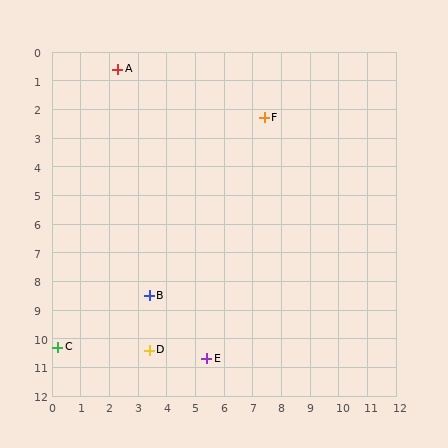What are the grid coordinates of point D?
Point D is at approximately (3.4, 10.4).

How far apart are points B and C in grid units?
Points B and C are about 3.7 grid units apart.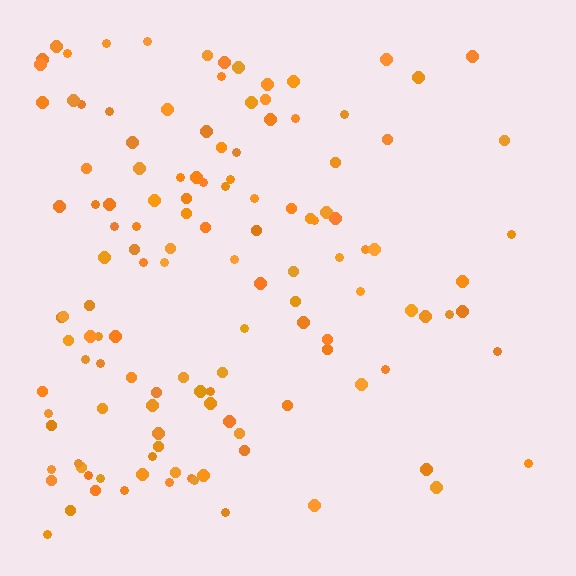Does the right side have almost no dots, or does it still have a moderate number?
Still a moderate number, just noticeably fewer than the left.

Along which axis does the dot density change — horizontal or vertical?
Horizontal.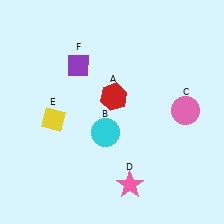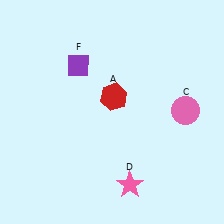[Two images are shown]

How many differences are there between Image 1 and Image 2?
There are 2 differences between the two images.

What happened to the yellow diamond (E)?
The yellow diamond (E) was removed in Image 2. It was in the bottom-left area of Image 1.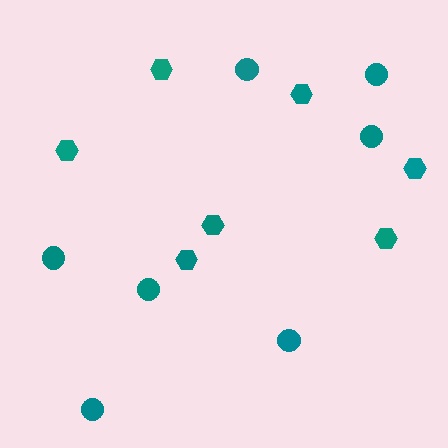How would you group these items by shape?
There are 2 groups: one group of circles (7) and one group of hexagons (7).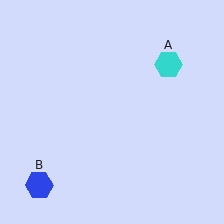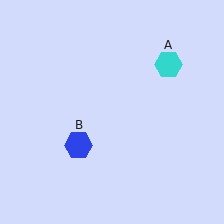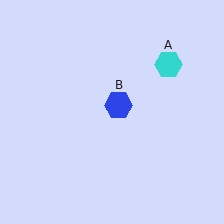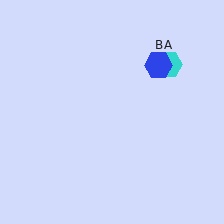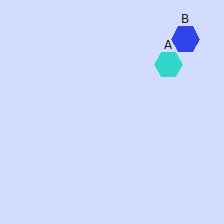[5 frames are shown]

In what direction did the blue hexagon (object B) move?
The blue hexagon (object B) moved up and to the right.